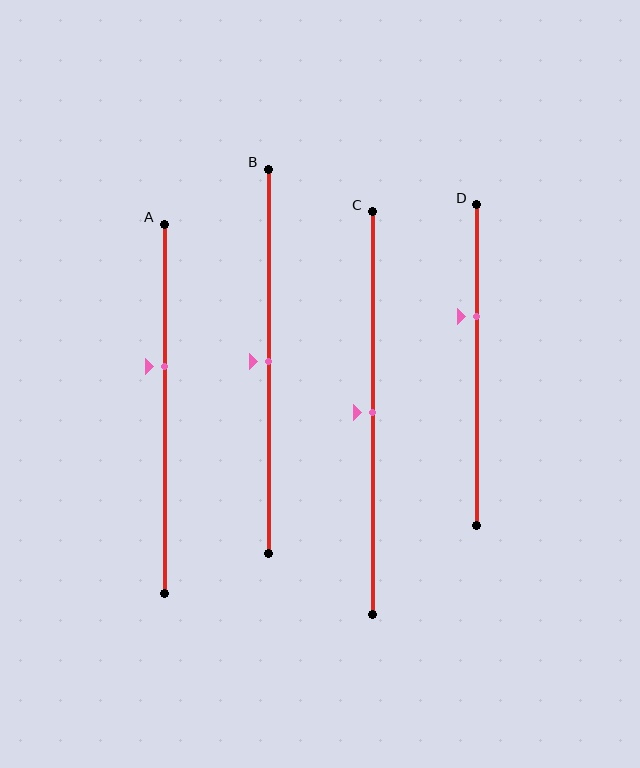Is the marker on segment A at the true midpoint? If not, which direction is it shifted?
No, the marker on segment A is shifted upward by about 12% of the segment length.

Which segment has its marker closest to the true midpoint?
Segment B has its marker closest to the true midpoint.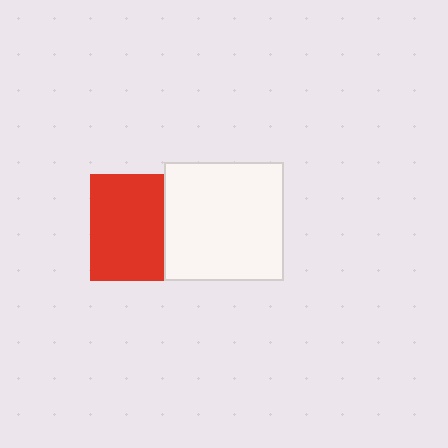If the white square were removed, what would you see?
You would see the complete red square.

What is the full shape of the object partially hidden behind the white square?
The partially hidden object is a red square.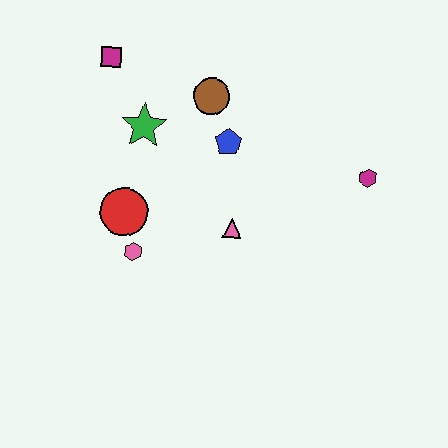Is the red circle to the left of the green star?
Yes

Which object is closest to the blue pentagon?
The brown circle is closest to the blue pentagon.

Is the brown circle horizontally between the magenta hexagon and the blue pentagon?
No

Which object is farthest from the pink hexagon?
The magenta hexagon is farthest from the pink hexagon.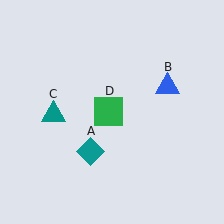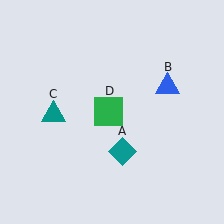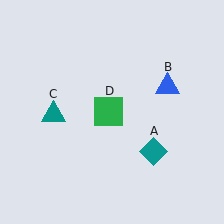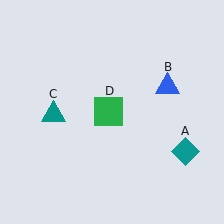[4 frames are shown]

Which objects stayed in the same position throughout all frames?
Blue triangle (object B) and teal triangle (object C) and green square (object D) remained stationary.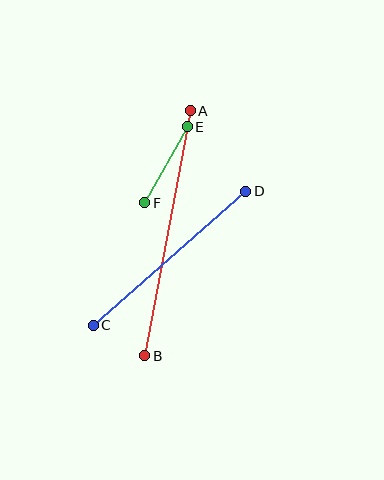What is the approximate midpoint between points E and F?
The midpoint is at approximately (166, 165) pixels.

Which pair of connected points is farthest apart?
Points A and B are farthest apart.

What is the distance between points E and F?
The distance is approximately 87 pixels.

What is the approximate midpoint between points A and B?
The midpoint is at approximately (168, 233) pixels.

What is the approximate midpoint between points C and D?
The midpoint is at approximately (169, 258) pixels.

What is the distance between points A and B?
The distance is approximately 249 pixels.